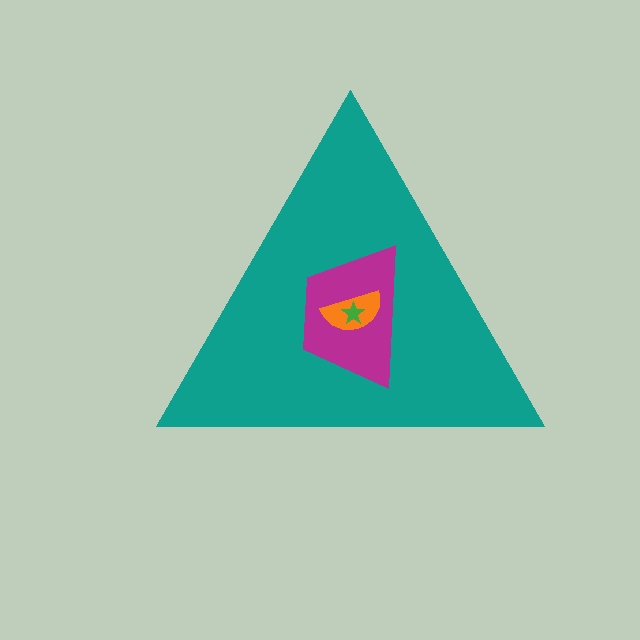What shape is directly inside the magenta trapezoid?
The orange semicircle.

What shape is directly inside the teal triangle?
The magenta trapezoid.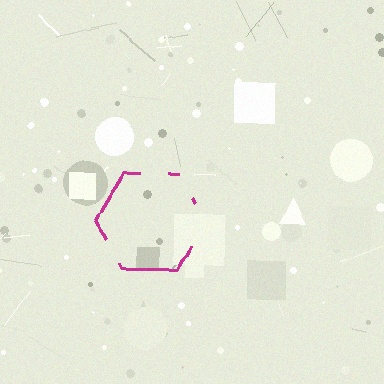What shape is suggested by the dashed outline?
The dashed outline suggests a hexagon.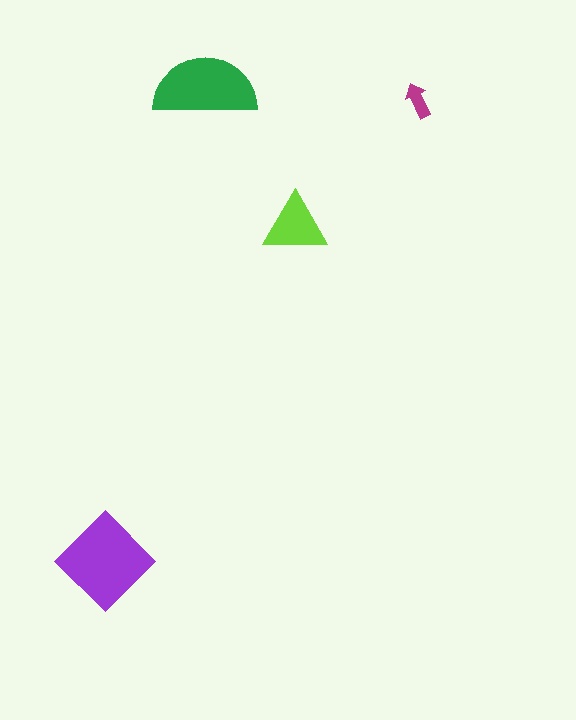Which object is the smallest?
The magenta arrow.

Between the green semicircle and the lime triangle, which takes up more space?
The green semicircle.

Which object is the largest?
The purple diamond.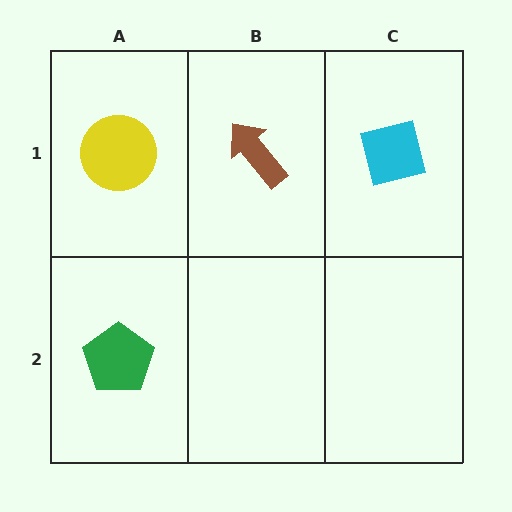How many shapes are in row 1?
3 shapes.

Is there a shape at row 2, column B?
No, that cell is empty.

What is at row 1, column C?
A cyan square.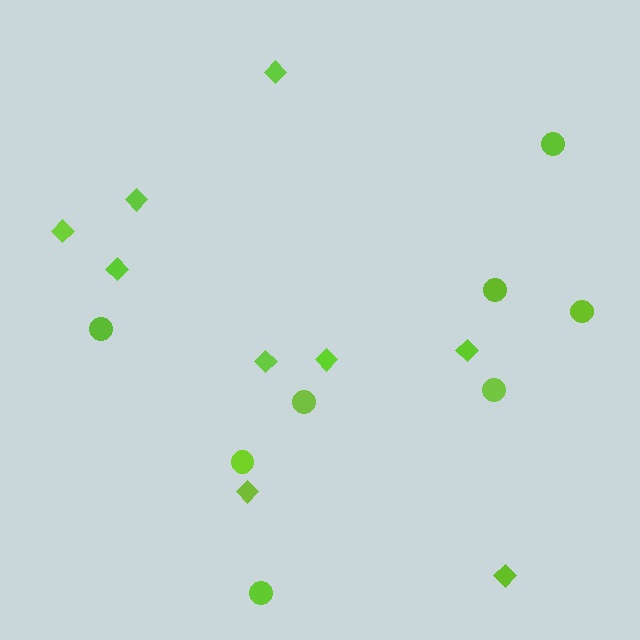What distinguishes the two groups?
There are 2 groups: one group of diamonds (9) and one group of circles (8).